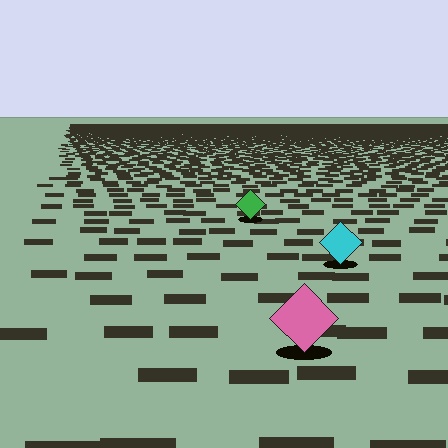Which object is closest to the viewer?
The pink diamond is closest. The texture marks near it are larger and more spread out.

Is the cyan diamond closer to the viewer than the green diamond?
Yes. The cyan diamond is closer — you can tell from the texture gradient: the ground texture is coarser near it.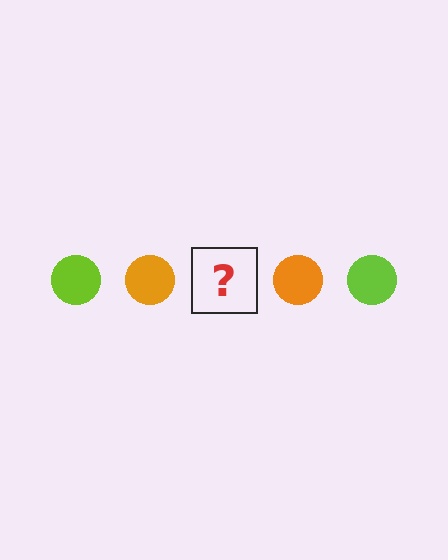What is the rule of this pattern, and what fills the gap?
The rule is that the pattern cycles through lime, orange circles. The gap should be filled with a lime circle.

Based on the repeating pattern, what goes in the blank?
The blank should be a lime circle.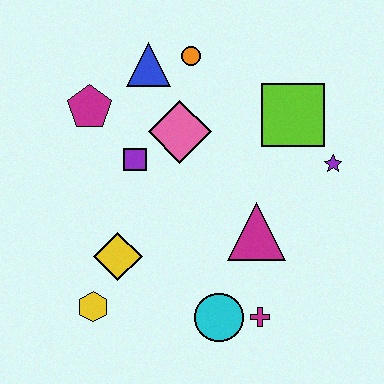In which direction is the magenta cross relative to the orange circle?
The magenta cross is below the orange circle.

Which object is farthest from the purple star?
The yellow hexagon is farthest from the purple star.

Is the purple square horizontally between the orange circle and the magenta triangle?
No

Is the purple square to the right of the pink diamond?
No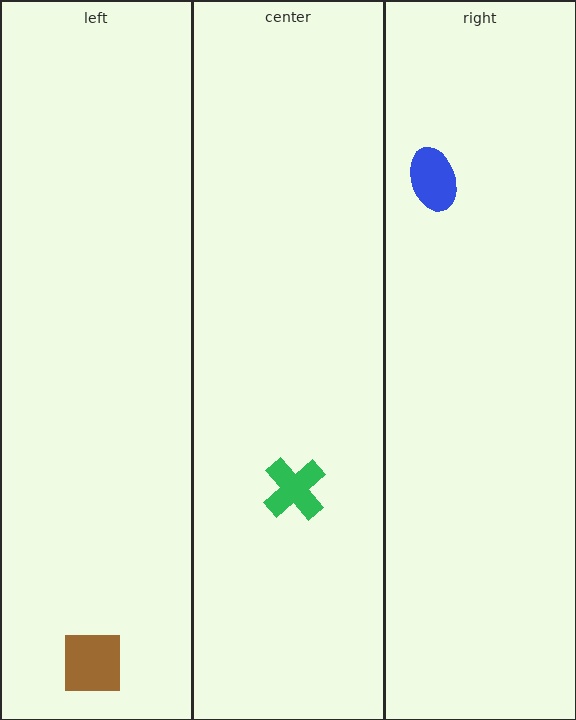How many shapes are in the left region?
1.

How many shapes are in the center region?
1.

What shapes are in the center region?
The green cross.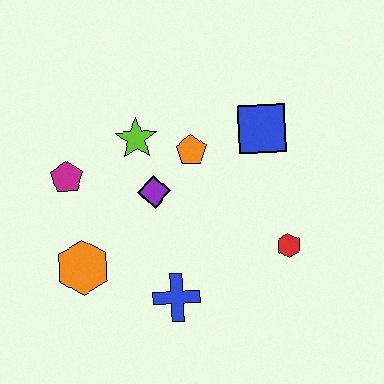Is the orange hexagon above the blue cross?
Yes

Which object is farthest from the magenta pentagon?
The red hexagon is farthest from the magenta pentagon.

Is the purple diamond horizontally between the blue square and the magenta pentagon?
Yes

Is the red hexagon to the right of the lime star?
Yes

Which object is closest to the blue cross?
The orange hexagon is closest to the blue cross.